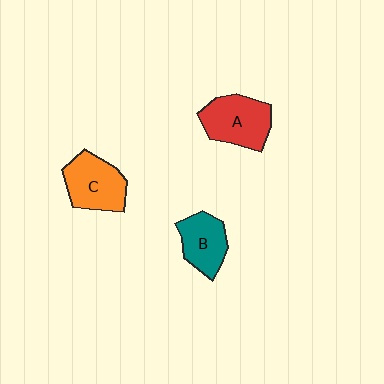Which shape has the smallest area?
Shape B (teal).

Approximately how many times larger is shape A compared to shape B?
Approximately 1.3 times.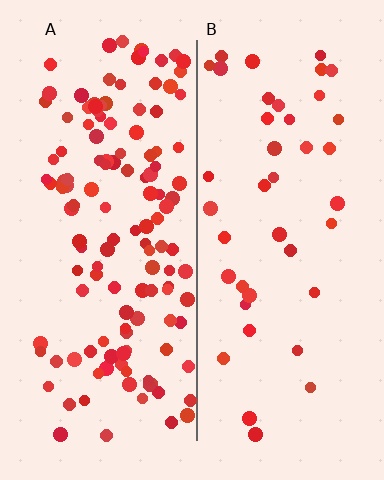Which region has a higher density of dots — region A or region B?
A (the left).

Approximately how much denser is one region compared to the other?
Approximately 3.1× — region A over region B.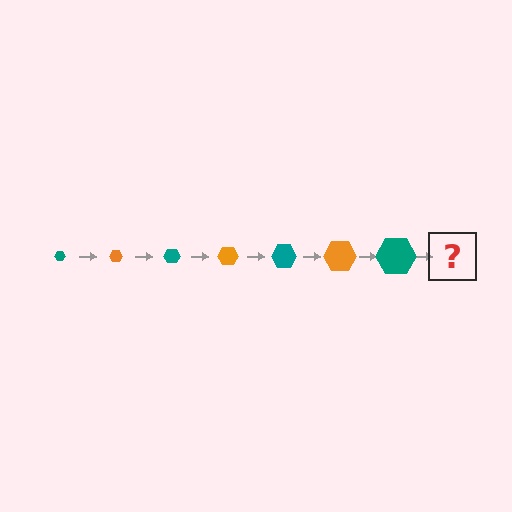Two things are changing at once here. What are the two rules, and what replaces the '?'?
The two rules are that the hexagon grows larger each step and the color cycles through teal and orange. The '?' should be an orange hexagon, larger than the previous one.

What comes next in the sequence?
The next element should be an orange hexagon, larger than the previous one.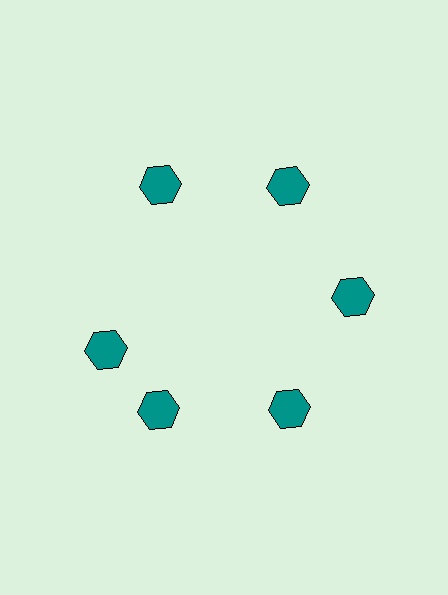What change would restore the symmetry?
The symmetry would be restored by rotating it back into even spacing with its neighbors so that all 6 hexagons sit at equal angles and equal distance from the center.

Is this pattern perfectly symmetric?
No. The 6 teal hexagons are arranged in a ring, but one element near the 9 o'clock position is rotated out of alignment along the ring, breaking the 6-fold rotational symmetry.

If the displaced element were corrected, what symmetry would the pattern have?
It would have 6-fold rotational symmetry — the pattern would map onto itself every 60 degrees.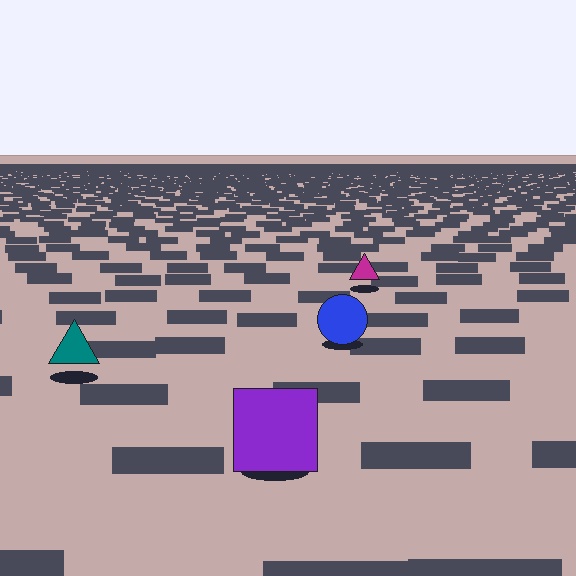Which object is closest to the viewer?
The purple square is closest. The texture marks near it are larger and more spread out.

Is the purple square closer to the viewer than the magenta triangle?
Yes. The purple square is closer — you can tell from the texture gradient: the ground texture is coarser near it.